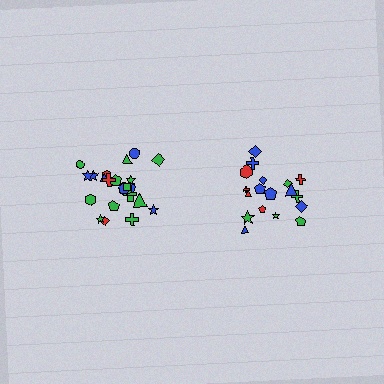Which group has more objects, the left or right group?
The left group.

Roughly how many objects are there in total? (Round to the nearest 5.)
Roughly 45 objects in total.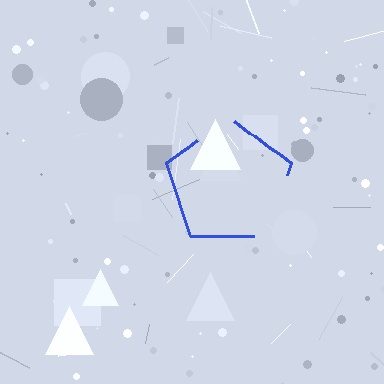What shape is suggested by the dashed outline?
The dashed outline suggests a pentagon.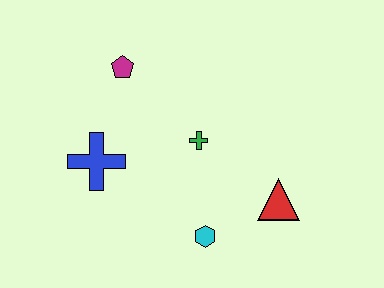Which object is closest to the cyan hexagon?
The red triangle is closest to the cyan hexagon.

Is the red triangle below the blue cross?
Yes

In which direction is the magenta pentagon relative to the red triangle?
The magenta pentagon is to the left of the red triangle.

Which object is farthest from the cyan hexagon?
The magenta pentagon is farthest from the cyan hexagon.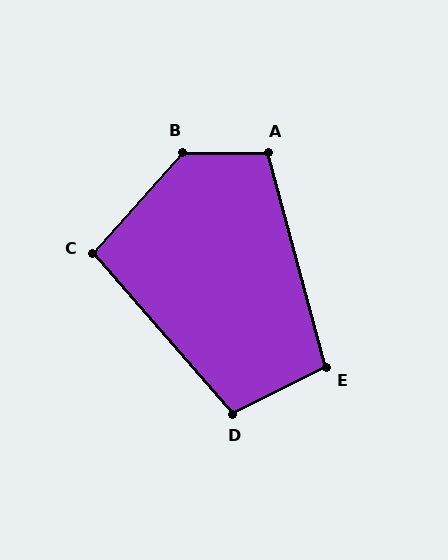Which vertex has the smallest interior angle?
C, at approximately 97 degrees.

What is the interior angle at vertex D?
Approximately 104 degrees (obtuse).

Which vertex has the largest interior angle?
B, at approximately 131 degrees.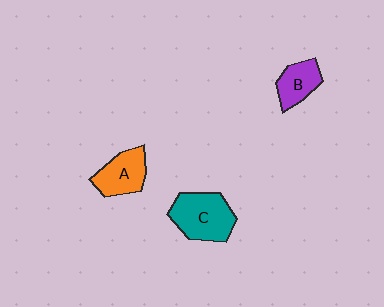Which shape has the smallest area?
Shape B (purple).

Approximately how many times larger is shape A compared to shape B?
Approximately 1.2 times.